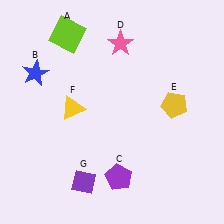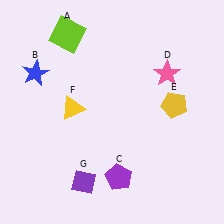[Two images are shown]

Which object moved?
The pink star (D) moved right.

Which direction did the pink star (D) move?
The pink star (D) moved right.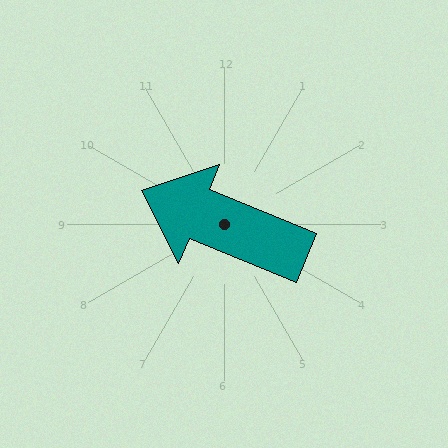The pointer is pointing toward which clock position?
Roughly 10 o'clock.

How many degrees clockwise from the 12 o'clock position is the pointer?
Approximately 292 degrees.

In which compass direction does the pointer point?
West.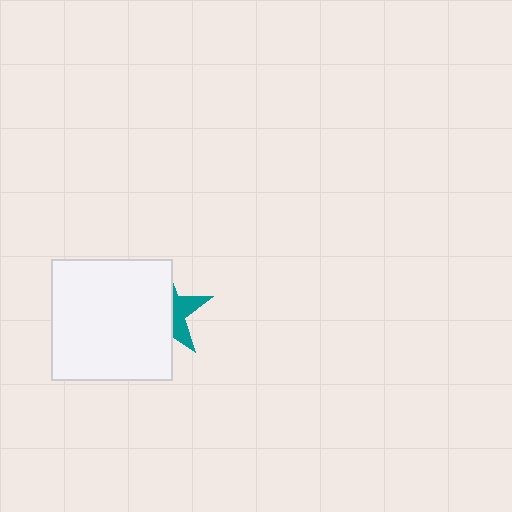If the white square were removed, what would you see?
You would see the complete teal star.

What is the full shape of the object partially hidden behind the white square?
The partially hidden object is a teal star.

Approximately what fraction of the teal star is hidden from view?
Roughly 67% of the teal star is hidden behind the white square.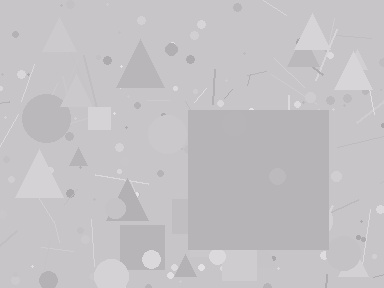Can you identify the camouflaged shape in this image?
The camouflaged shape is a square.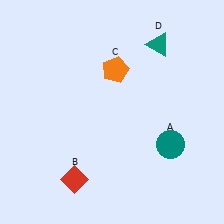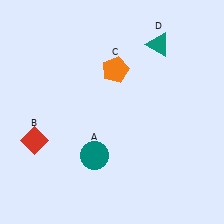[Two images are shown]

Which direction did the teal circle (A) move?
The teal circle (A) moved left.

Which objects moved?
The objects that moved are: the teal circle (A), the red diamond (B).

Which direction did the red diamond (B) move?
The red diamond (B) moved left.